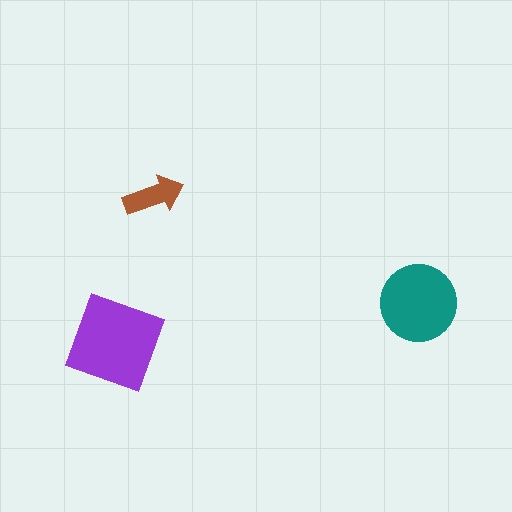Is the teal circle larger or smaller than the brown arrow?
Larger.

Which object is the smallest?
The brown arrow.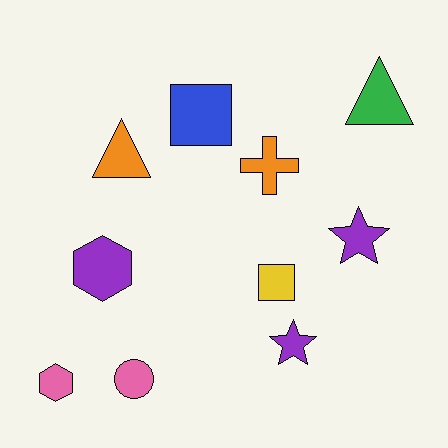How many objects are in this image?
There are 10 objects.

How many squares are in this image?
There are 2 squares.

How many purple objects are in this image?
There are 3 purple objects.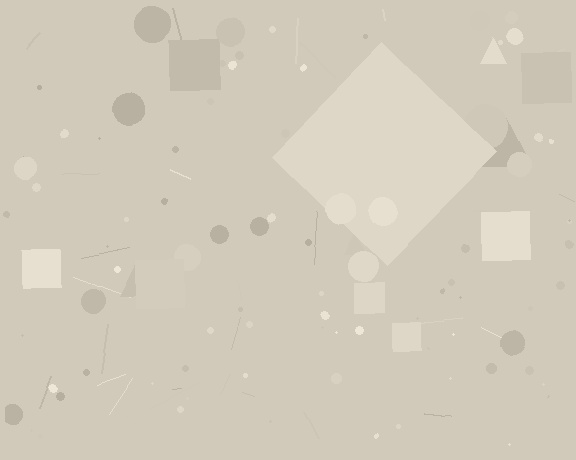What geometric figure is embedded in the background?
A diamond is embedded in the background.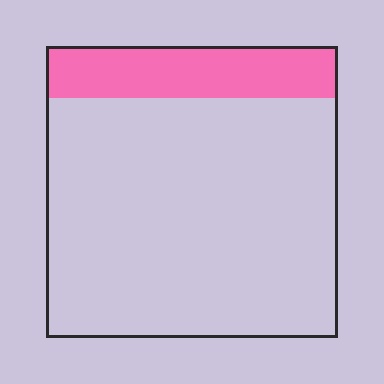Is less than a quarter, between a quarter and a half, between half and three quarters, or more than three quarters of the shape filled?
Less than a quarter.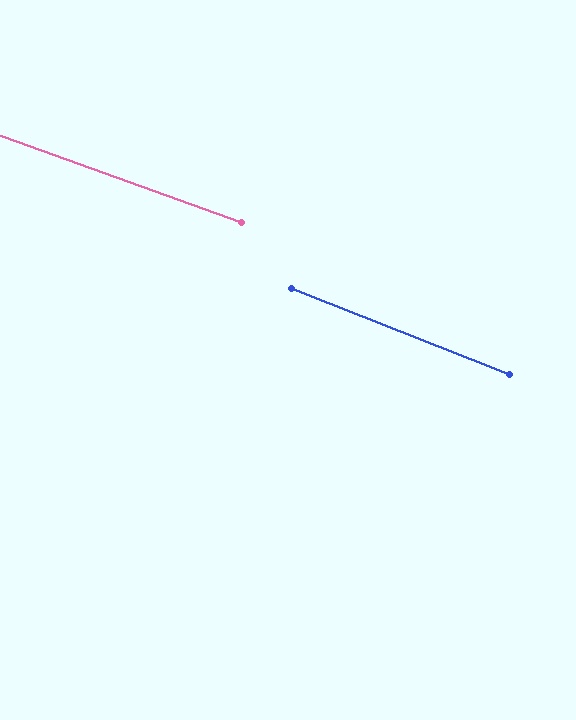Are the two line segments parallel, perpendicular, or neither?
Parallel — their directions differ by only 1.9°.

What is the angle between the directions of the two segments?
Approximately 2 degrees.